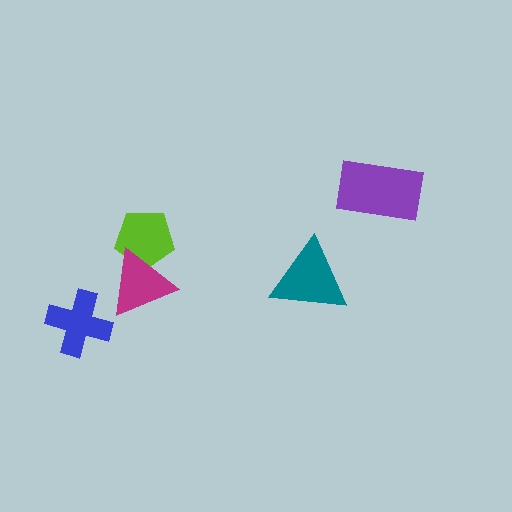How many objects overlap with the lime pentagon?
1 object overlaps with the lime pentagon.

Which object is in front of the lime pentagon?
The magenta triangle is in front of the lime pentagon.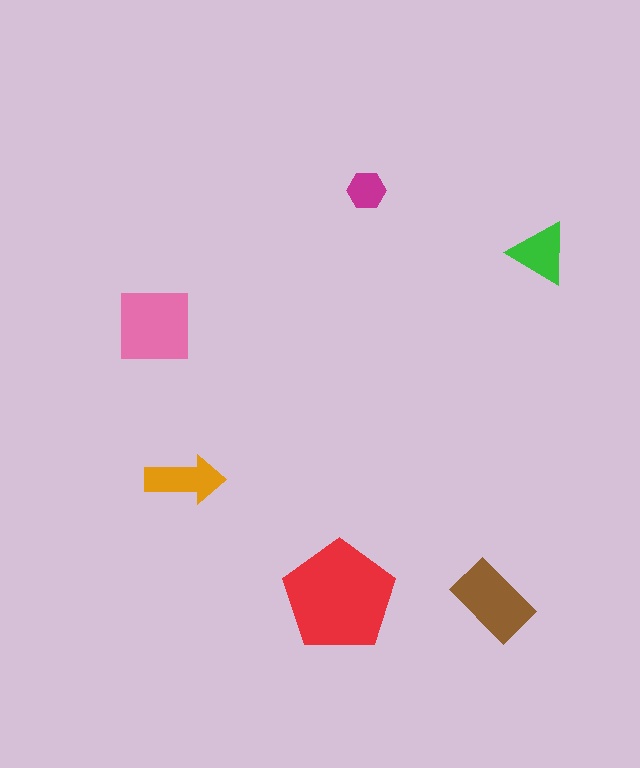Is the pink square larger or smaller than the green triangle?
Larger.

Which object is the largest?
The red pentagon.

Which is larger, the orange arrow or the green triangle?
The orange arrow.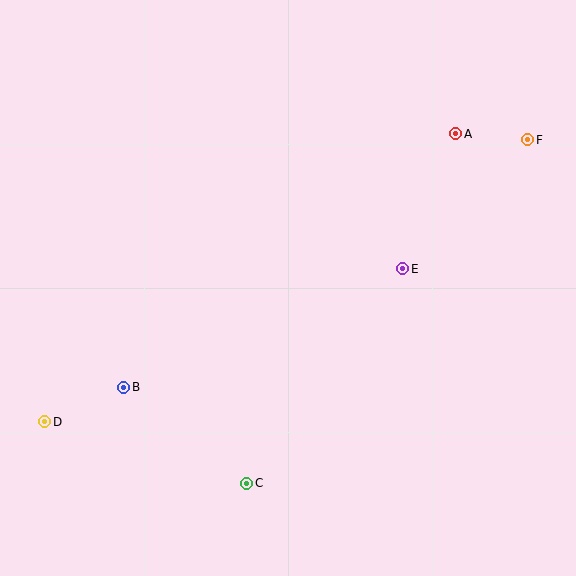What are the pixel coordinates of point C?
Point C is at (247, 483).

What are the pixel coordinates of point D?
Point D is at (45, 422).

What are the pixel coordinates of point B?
Point B is at (124, 387).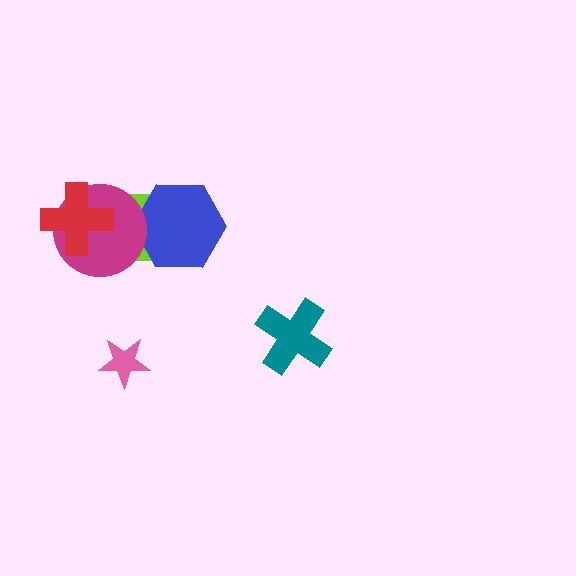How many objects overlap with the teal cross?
0 objects overlap with the teal cross.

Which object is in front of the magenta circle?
The red cross is in front of the magenta circle.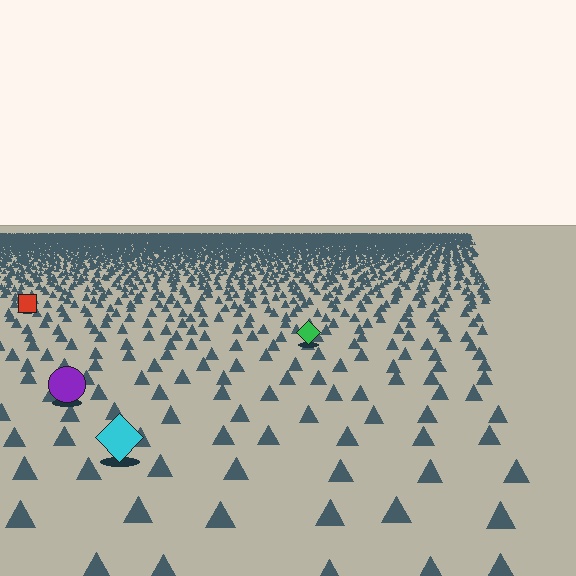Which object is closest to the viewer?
The cyan diamond is closest. The texture marks near it are larger and more spread out.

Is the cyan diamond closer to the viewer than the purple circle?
Yes. The cyan diamond is closer — you can tell from the texture gradient: the ground texture is coarser near it.